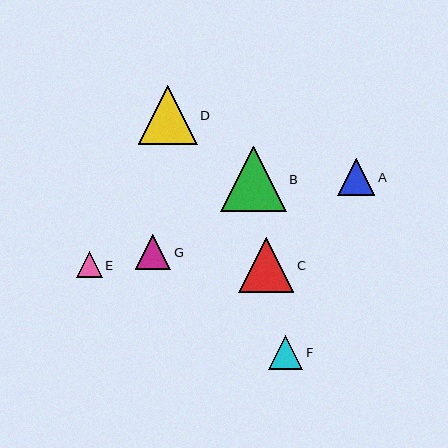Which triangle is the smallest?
Triangle E is the smallest with a size of approximately 26 pixels.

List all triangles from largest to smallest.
From largest to smallest: B, D, C, A, G, F, E.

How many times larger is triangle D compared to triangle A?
Triangle D is approximately 1.6 times the size of triangle A.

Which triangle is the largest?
Triangle B is the largest with a size of approximately 66 pixels.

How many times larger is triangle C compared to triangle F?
Triangle C is approximately 1.6 times the size of triangle F.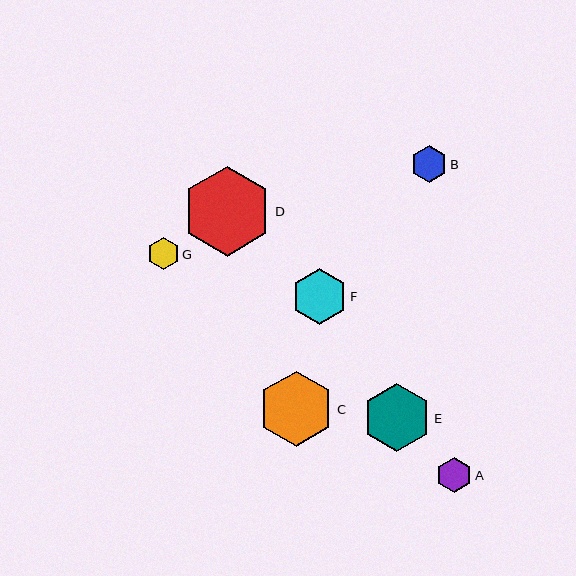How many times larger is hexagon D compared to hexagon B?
Hexagon D is approximately 2.5 times the size of hexagon B.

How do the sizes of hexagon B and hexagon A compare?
Hexagon B and hexagon A are approximately the same size.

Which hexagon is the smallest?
Hexagon G is the smallest with a size of approximately 32 pixels.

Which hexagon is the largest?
Hexagon D is the largest with a size of approximately 90 pixels.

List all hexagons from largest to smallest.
From largest to smallest: D, C, E, F, B, A, G.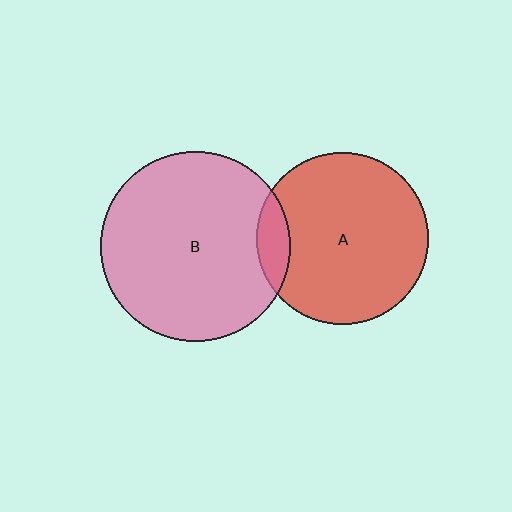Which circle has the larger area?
Circle B (pink).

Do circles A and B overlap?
Yes.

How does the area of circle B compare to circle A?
Approximately 1.2 times.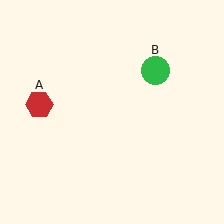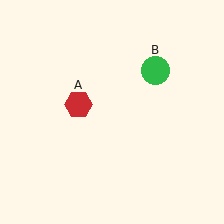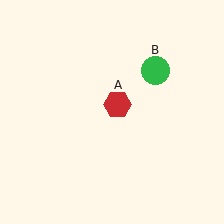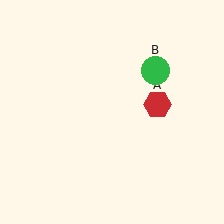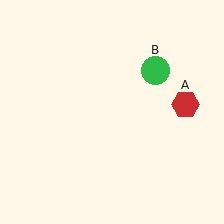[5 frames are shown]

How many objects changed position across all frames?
1 object changed position: red hexagon (object A).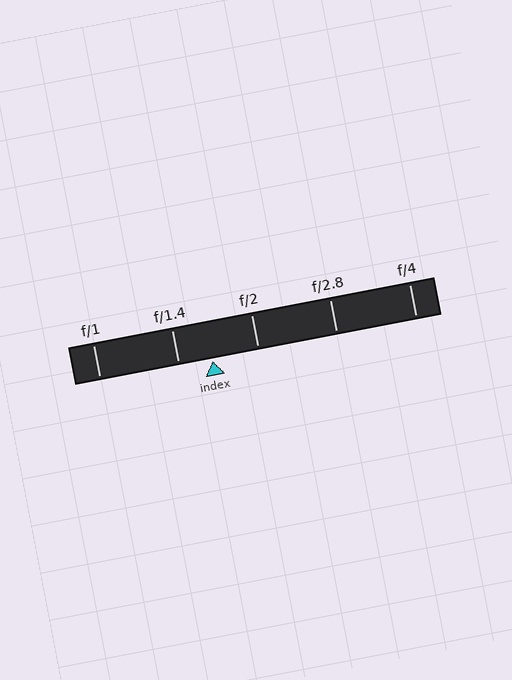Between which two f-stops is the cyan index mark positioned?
The index mark is between f/1.4 and f/2.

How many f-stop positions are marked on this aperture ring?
There are 5 f-stop positions marked.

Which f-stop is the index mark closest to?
The index mark is closest to f/1.4.